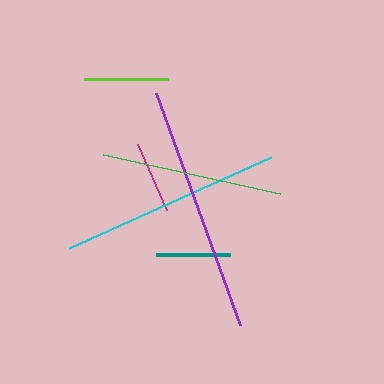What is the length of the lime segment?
The lime segment is approximately 84 pixels long.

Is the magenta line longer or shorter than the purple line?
The purple line is longer than the magenta line.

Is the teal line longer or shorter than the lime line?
The lime line is longer than the teal line.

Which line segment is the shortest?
The magenta line is the shortest at approximately 72 pixels.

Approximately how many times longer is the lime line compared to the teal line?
The lime line is approximately 1.1 times the length of the teal line.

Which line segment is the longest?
The purple line is the longest at approximately 247 pixels.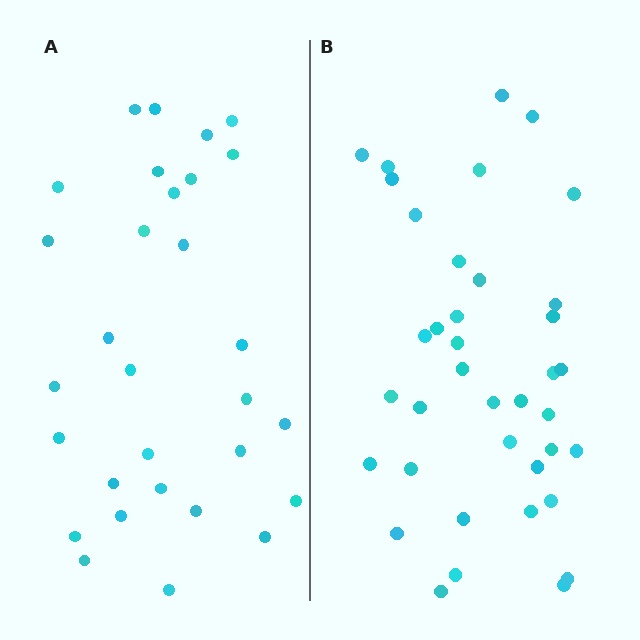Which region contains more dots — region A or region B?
Region B (the right region) has more dots.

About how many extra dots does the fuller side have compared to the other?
Region B has roughly 8 or so more dots than region A.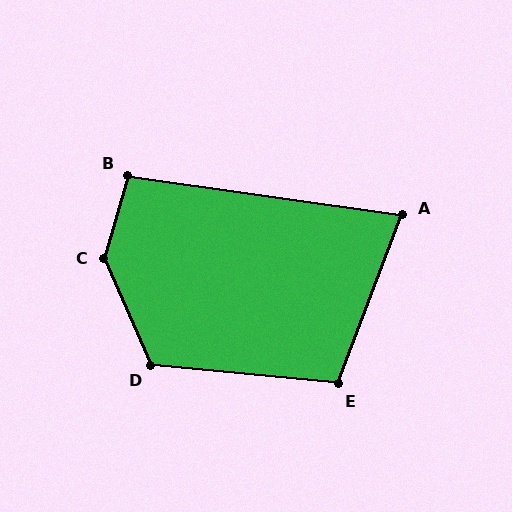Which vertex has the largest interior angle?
C, at approximately 141 degrees.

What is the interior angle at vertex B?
Approximately 97 degrees (obtuse).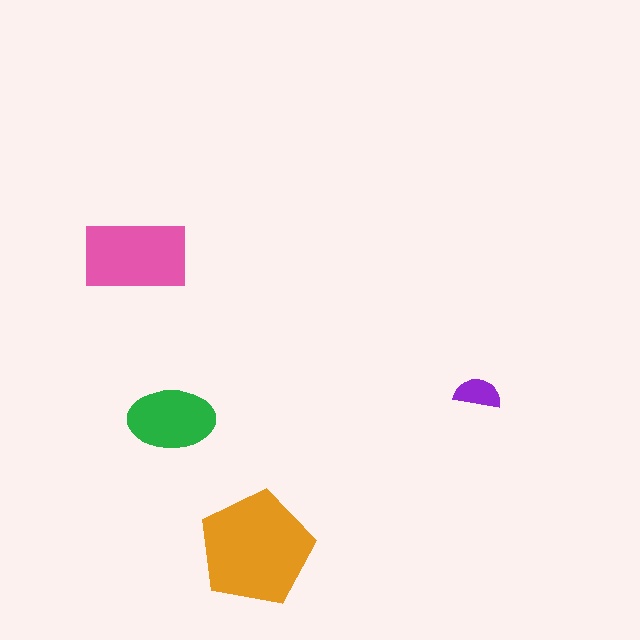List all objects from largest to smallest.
The orange pentagon, the pink rectangle, the green ellipse, the purple semicircle.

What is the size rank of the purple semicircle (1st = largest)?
4th.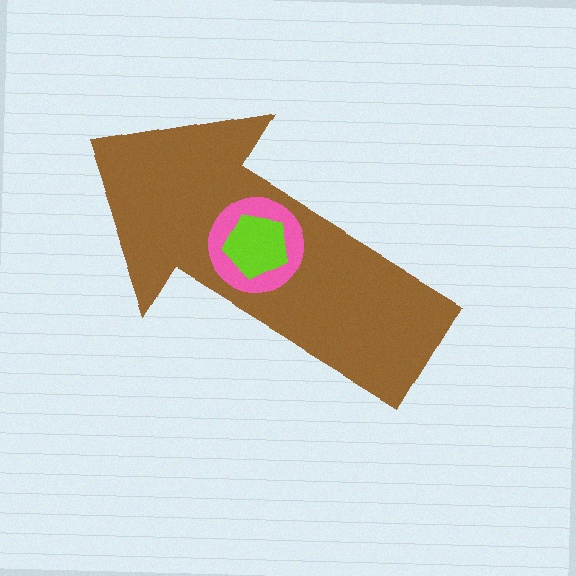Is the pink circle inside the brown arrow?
Yes.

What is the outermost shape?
The brown arrow.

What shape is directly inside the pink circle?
The lime pentagon.